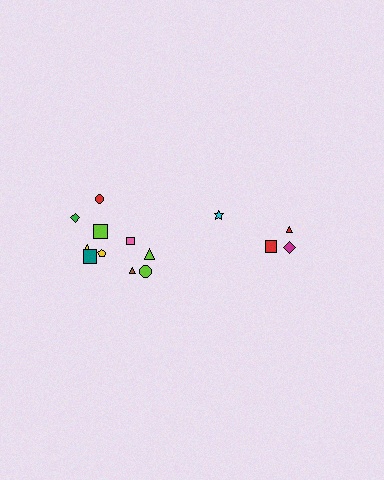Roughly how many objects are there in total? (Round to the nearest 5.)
Roughly 15 objects in total.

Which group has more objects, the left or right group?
The left group.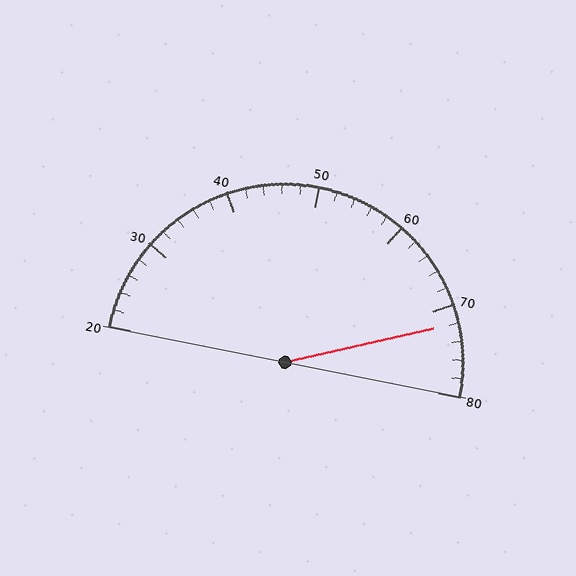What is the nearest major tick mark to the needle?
The nearest major tick mark is 70.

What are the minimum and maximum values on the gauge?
The gauge ranges from 20 to 80.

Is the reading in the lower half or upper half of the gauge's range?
The reading is in the upper half of the range (20 to 80).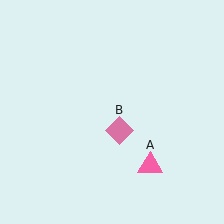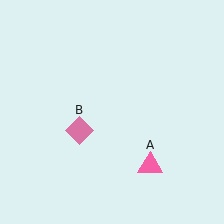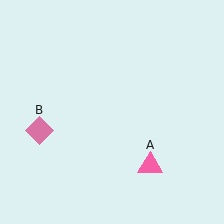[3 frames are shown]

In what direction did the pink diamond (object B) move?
The pink diamond (object B) moved left.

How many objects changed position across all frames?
1 object changed position: pink diamond (object B).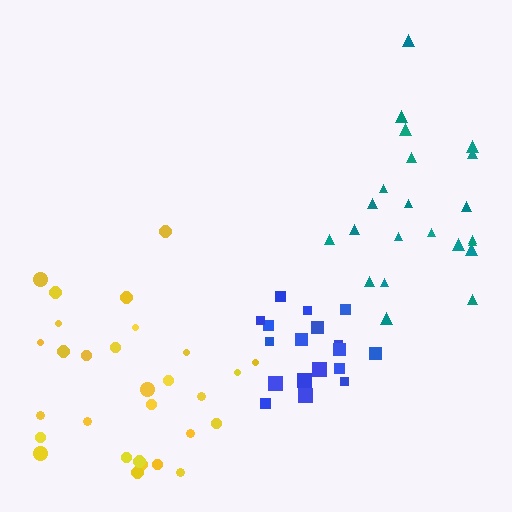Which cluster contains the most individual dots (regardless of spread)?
Yellow (29).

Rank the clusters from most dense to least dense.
blue, teal, yellow.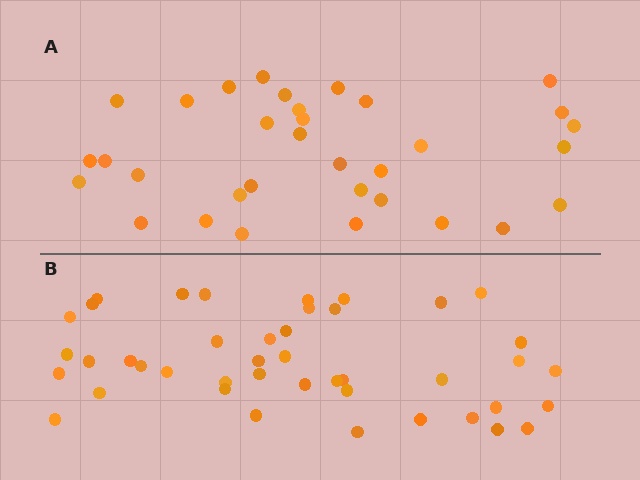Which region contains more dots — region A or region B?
Region B (the bottom region) has more dots.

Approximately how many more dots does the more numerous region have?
Region B has roughly 10 or so more dots than region A.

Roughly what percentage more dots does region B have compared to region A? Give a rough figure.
About 30% more.